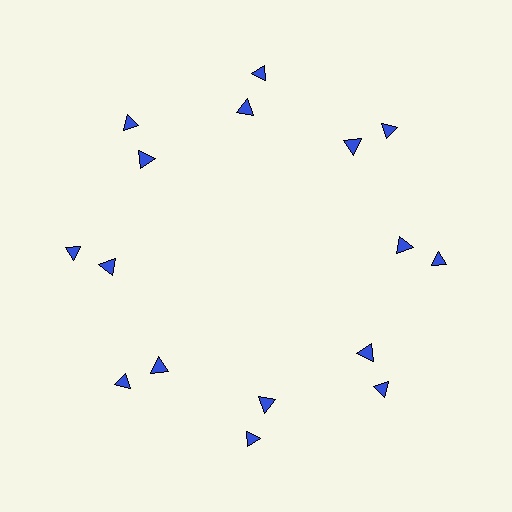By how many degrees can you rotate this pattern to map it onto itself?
The pattern maps onto itself every 45 degrees of rotation.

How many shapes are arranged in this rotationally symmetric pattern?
There are 16 shapes, arranged in 8 groups of 2.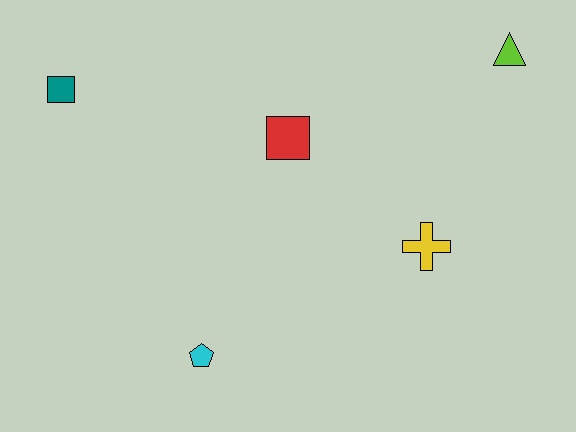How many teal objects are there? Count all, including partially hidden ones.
There is 1 teal object.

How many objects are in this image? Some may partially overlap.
There are 5 objects.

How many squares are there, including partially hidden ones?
There are 2 squares.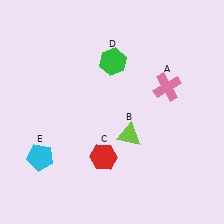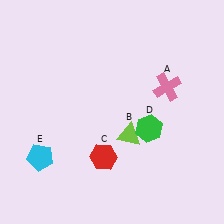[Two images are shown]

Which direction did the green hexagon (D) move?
The green hexagon (D) moved down.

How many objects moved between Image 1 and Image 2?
1 object moved between the two images.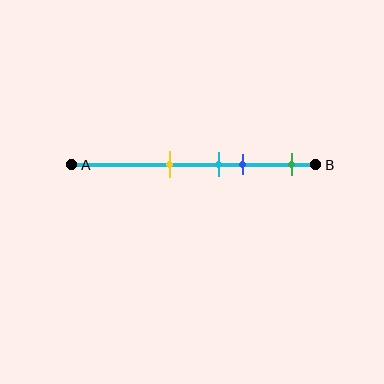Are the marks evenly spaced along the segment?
No, the marks are not evenly spaced.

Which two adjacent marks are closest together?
The cyan and blue marks are the closest adjacent pair.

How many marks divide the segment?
There are 4 marks dividing the segment.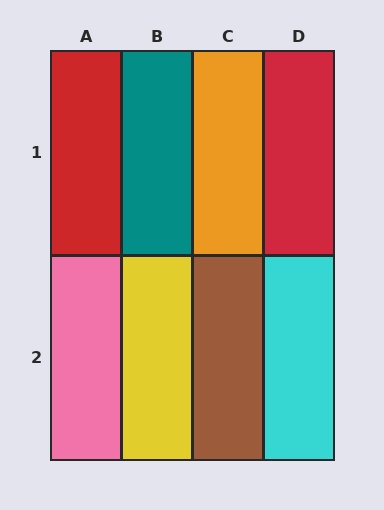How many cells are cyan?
1 cell is cyan.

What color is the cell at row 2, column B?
Yellow.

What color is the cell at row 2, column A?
Pink.